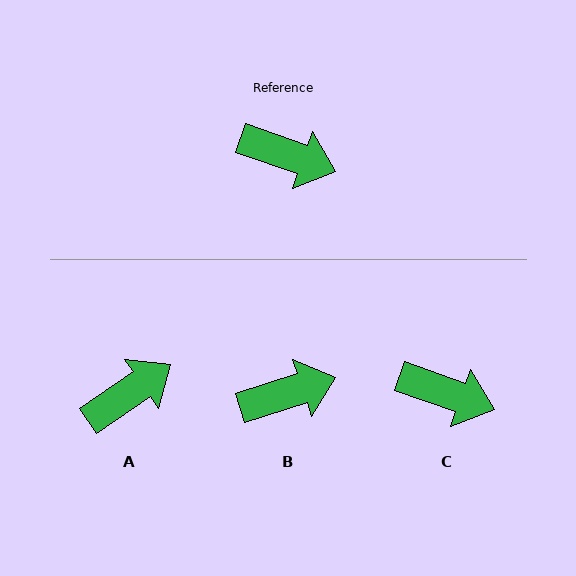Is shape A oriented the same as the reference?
No, it is off by about 54 degrees.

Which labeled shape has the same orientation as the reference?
C.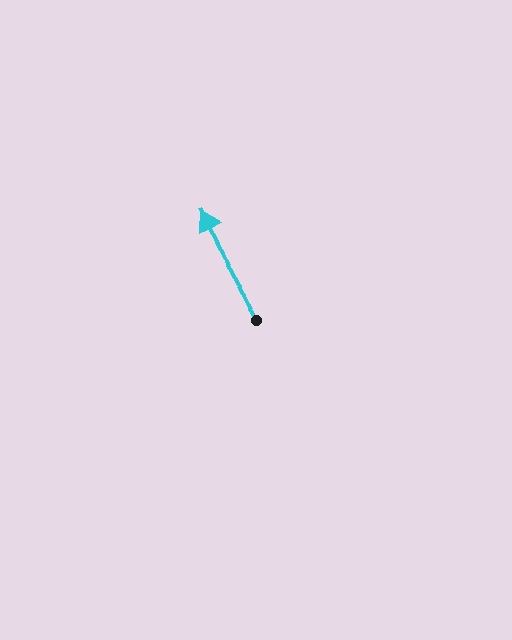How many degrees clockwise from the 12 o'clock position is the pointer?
Approximately 331 degrees.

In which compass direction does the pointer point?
Northwest.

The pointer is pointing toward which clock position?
Roughly 11 o'clock.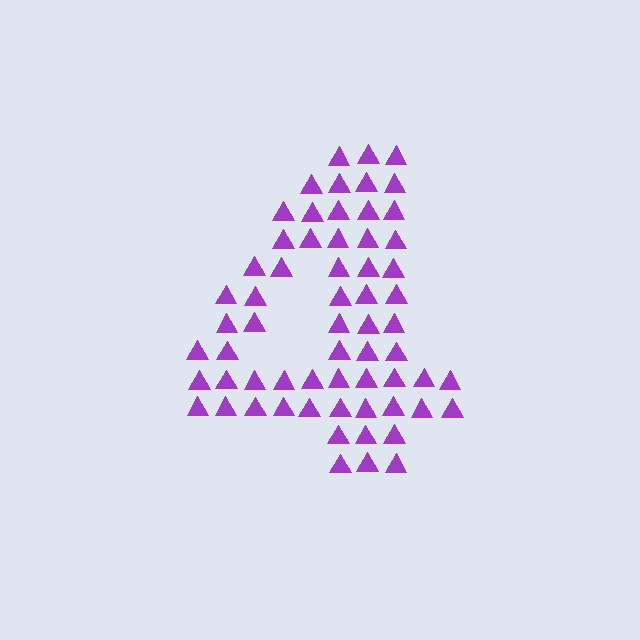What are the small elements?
The small elements are triangles.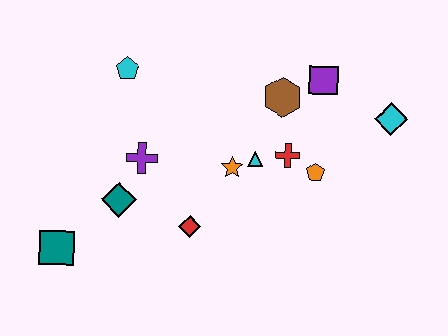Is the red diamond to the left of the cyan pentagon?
No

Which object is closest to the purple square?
The brown hexagon is closest to the purple square.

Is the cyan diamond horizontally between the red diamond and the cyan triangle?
No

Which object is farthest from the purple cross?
The cyan diamond is farthest from the purple cross.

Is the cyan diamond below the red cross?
No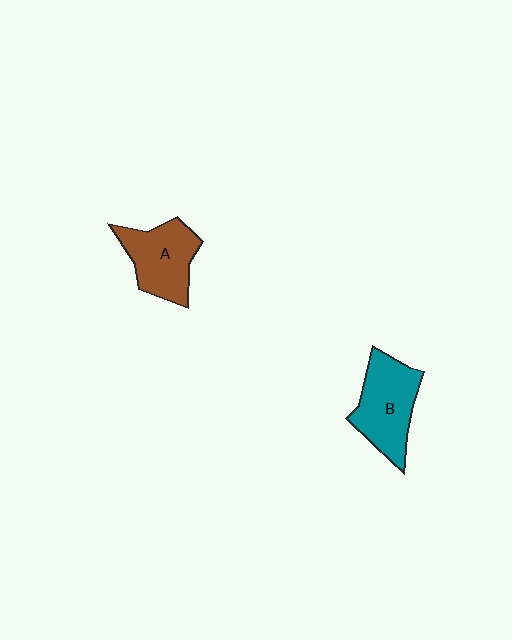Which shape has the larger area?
Shape B (teal).